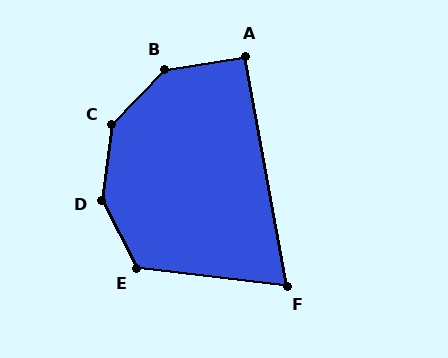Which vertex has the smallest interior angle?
F, at approximately 73 degrees.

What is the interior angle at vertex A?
Approximately 91 degrees (approximately right).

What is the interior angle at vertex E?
Approximately 125 degrees (obtuse).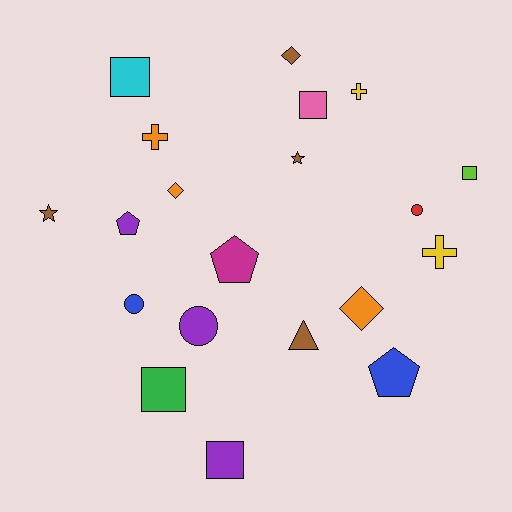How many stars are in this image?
There are 2 stars.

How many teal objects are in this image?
There are no teal objects.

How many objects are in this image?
There are 20 objects.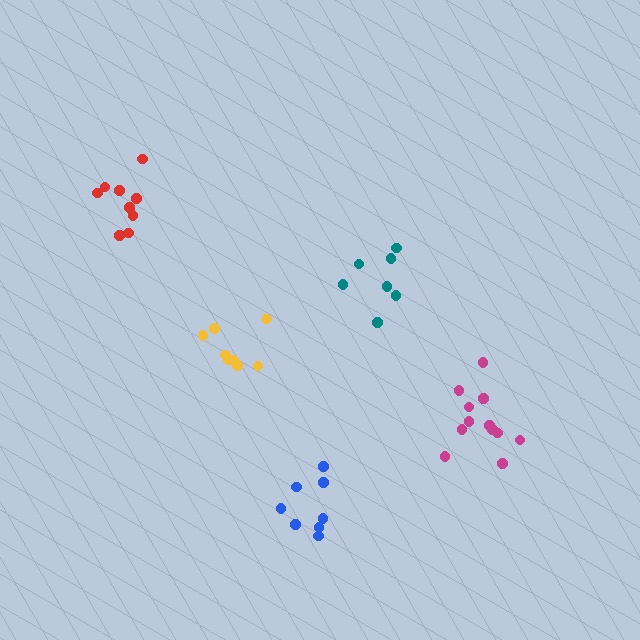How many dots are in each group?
Group 1: 8 dots, Group 2: 8 dots, Group 3: 9 dots, Group 4: 12 dots, Group 5: 7 dots (44 total).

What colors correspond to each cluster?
The clusters are colored: yellow, blue, red, magenta, teal.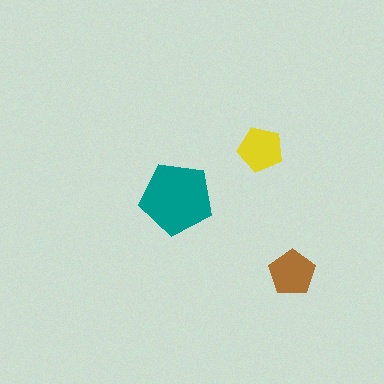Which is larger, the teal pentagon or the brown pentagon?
The teal one.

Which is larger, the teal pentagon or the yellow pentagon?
The teal one.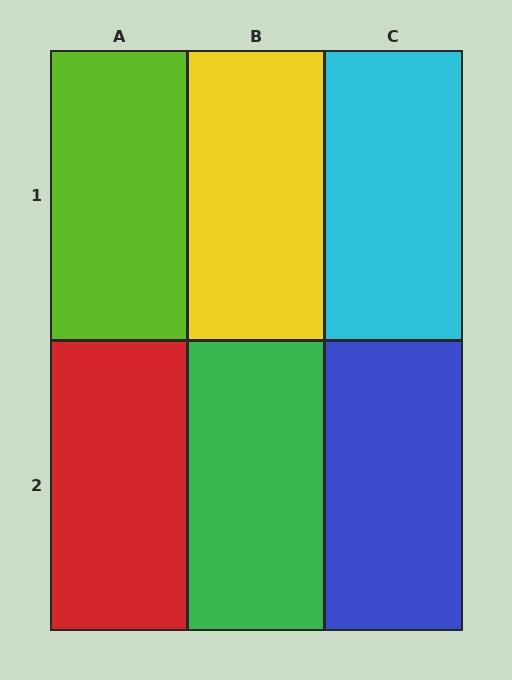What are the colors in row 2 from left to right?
Red, green, blue.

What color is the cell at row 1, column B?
Yellow.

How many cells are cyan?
1 cell is cyan.